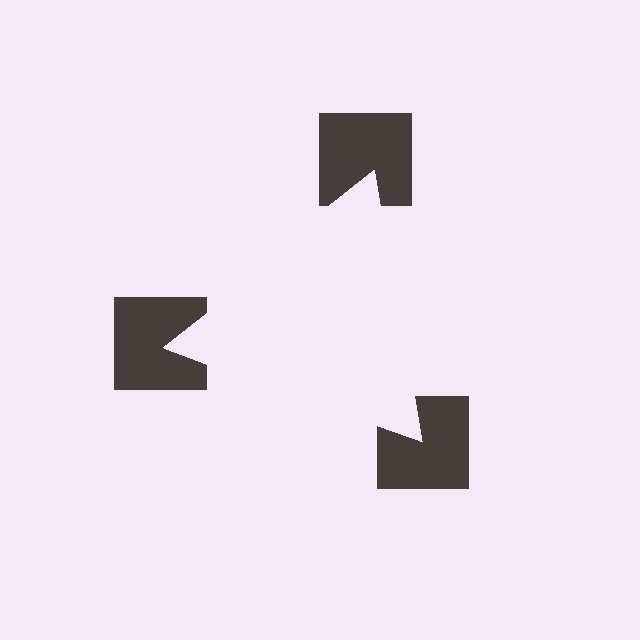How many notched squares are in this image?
There are 3 — one at each vertex of the illusory triangle.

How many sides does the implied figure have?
3 sides.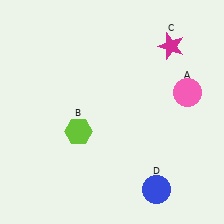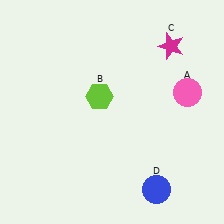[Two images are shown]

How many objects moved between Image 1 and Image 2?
1 object moved between the two images.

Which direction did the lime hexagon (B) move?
The lime hexagon (B) moved up.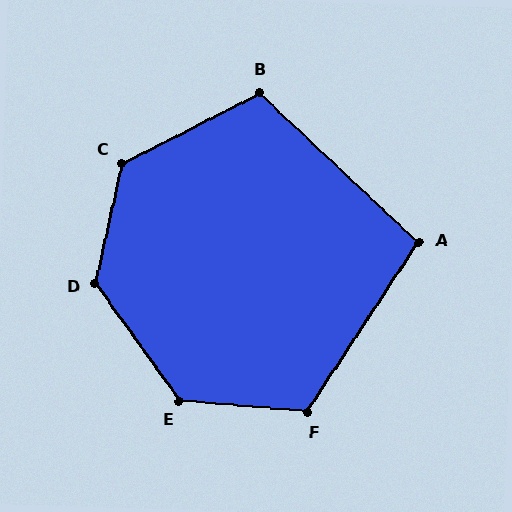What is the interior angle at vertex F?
Approximately 119 degrees (obtuse).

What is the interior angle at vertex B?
Approximately 110 degrees (obtuse).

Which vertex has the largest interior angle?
D, at approximately 132 degrees.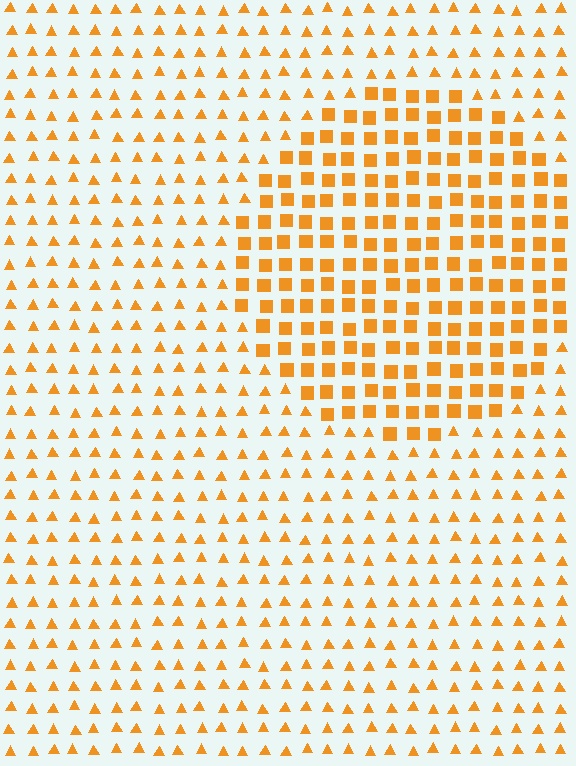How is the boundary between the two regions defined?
The boundary is defined by a change in element shape: squares inside vs. triangles outside. All elements share the same color and spacing.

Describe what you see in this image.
The image is filled with small orange elements arranged in a uniform grid. A circle-shaped region contains squares, while the surrounding area contains triangles. The boundary is defined purely by the change in element shape.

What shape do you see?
I see a circle.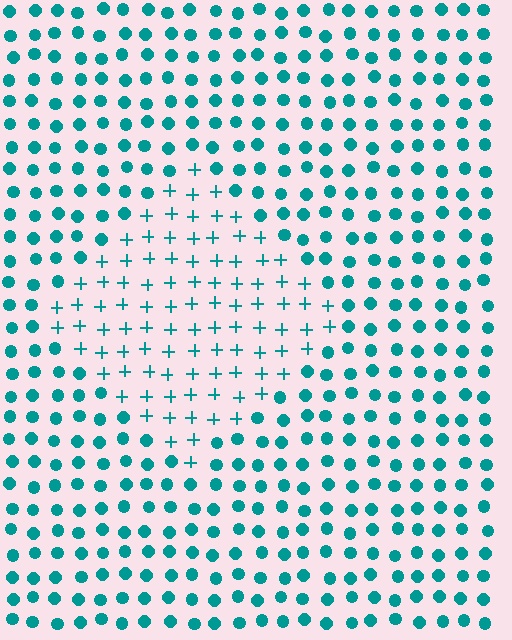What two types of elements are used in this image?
The image uses plus signs inside the diamond region and circles outside it.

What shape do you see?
I see a diamond.